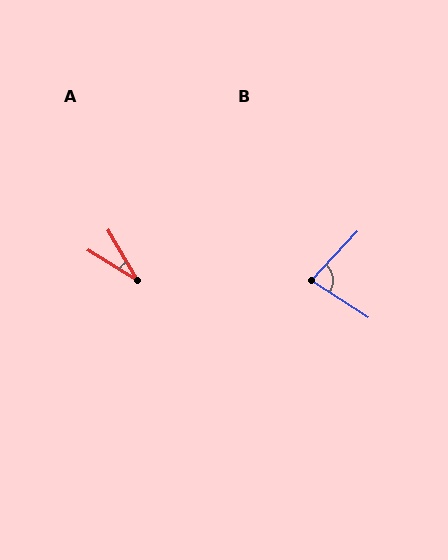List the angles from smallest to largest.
A (28°), B (80°).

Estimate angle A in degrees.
Approximately 28 degrees.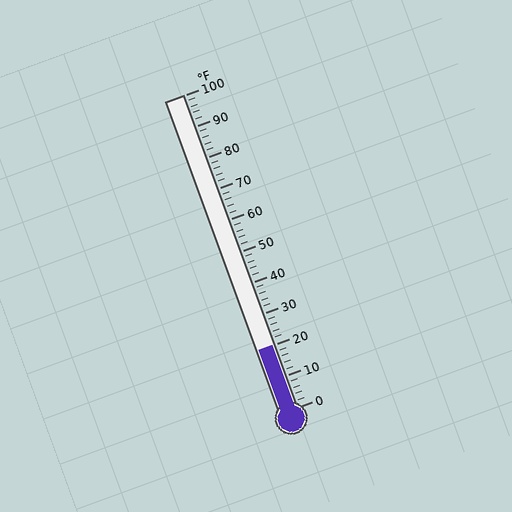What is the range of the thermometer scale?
The thermometer scale ranges from 0°F to 100°F.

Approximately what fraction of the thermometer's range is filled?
The thermometer is filled to approximately 20% of its range.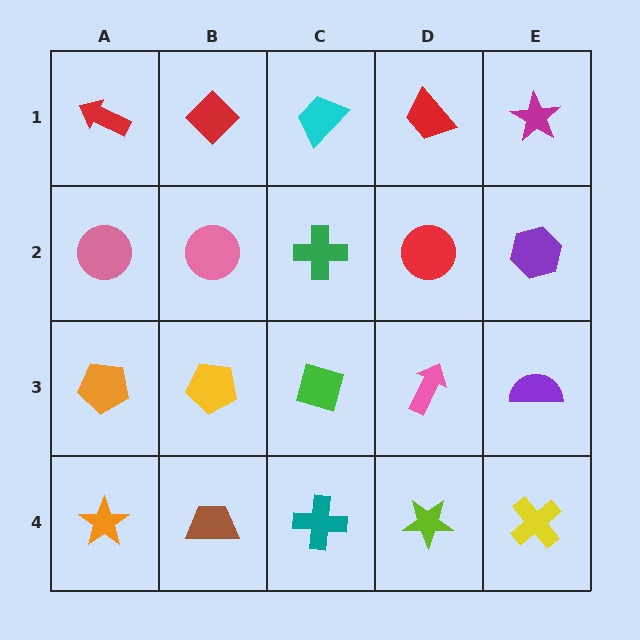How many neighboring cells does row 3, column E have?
3.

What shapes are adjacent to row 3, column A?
A pink circle (row 2, column A), an orange star (row 4, column A), a yellow pentagon (row 3, column B).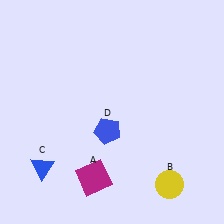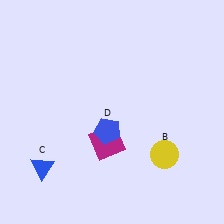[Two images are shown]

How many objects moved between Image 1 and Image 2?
2 objects moved between the two images.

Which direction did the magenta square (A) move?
The magenta square (A) moved up.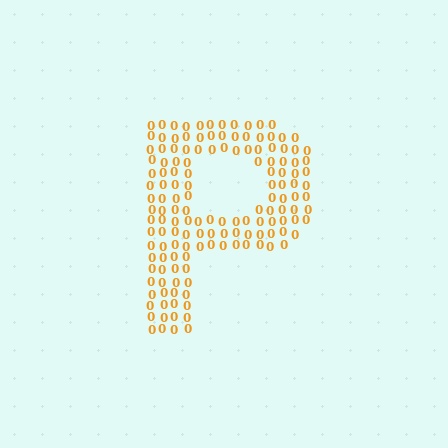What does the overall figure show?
The overall figure shows the letter P.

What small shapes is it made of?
It is made of small digit 0's.